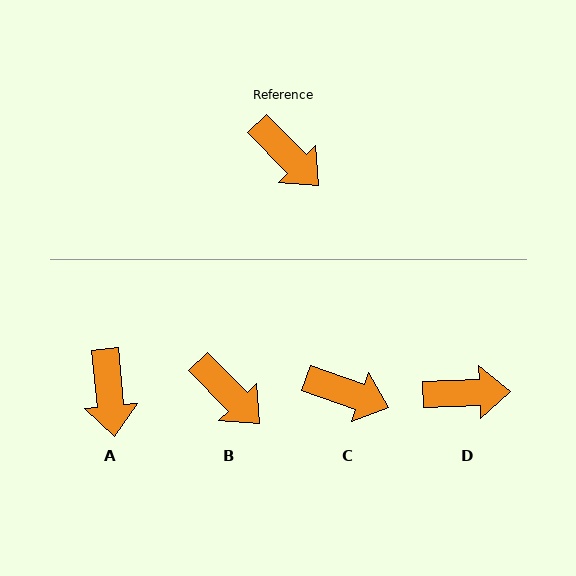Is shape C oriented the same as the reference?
No, it is off by about 26 degrees.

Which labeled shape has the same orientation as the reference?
B.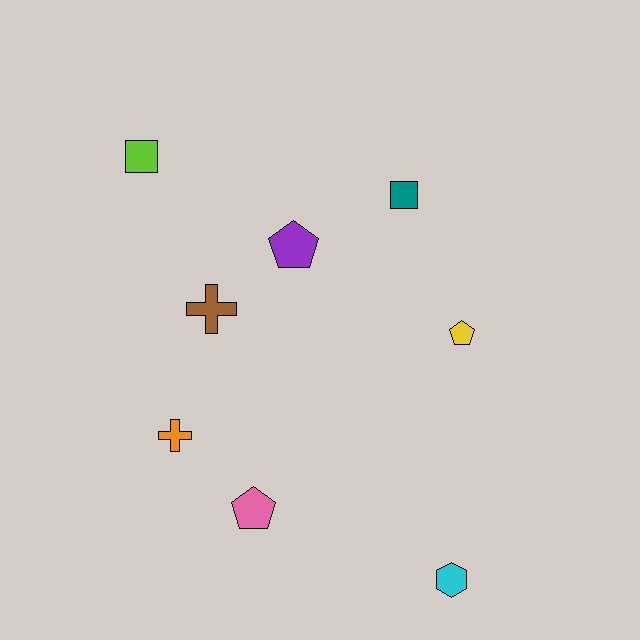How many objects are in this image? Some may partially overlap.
There are 8 objects.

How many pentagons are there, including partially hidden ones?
There are 3 pentagons.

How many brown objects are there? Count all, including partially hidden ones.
There is 1 brown object.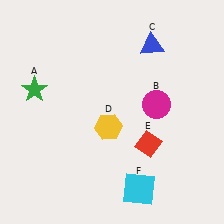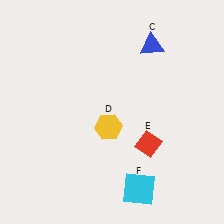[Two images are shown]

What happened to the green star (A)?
The green star (A) was removed in Image 2. It was in the top-left area of Image 1.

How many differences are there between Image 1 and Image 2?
There are 2 differences between the two images.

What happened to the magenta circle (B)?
The magenta circle (B) was removed in Image 2. It was in the top-right area of Image 1.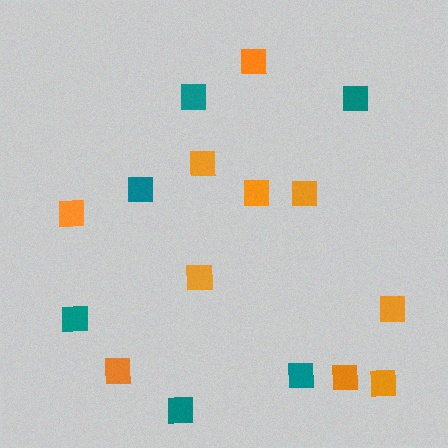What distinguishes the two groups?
There are 2 groups: one group of orange squares (10) and one group of teal squares (6).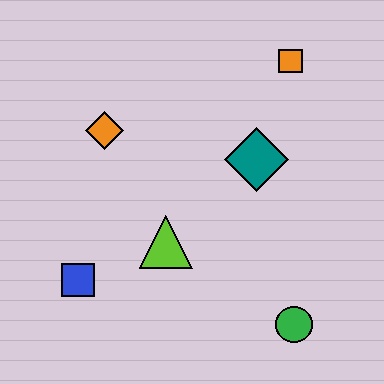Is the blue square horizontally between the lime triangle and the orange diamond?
No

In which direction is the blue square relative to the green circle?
The blue square is to the left of the green circle.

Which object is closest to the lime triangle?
The blue square is closest to the lime triangle.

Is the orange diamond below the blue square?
No